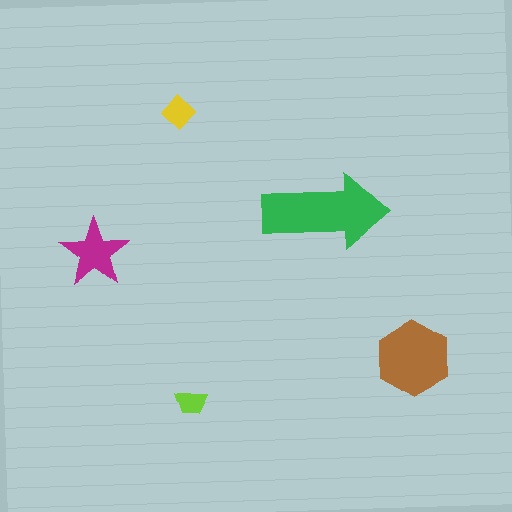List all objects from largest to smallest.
The green arrow, the brown hexagon, the magenta star, the yellow diamond, the lime trapezoid.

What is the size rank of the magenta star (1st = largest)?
3rd.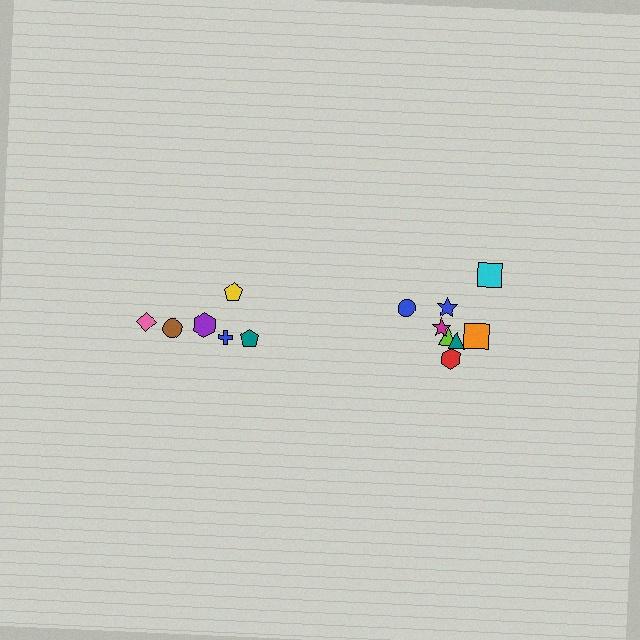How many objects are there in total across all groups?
There are 14 objects.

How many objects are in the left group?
There are 6 objects.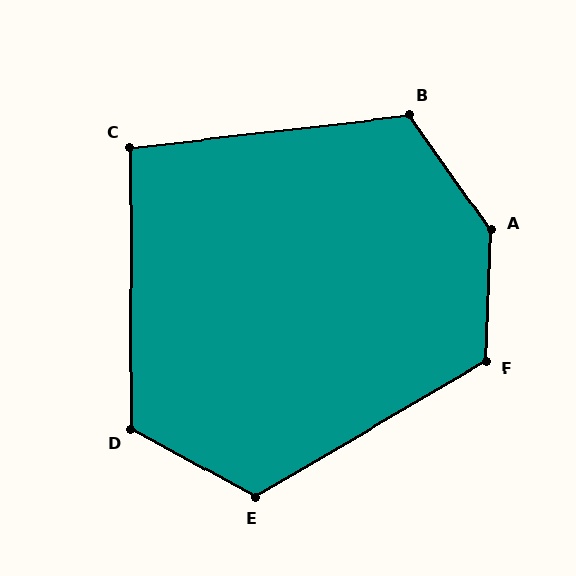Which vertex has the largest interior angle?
A, at approximately 142 degrees.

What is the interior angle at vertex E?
Approximately 121 degrees (obtuse).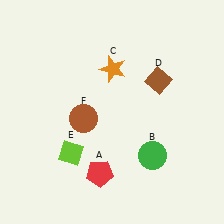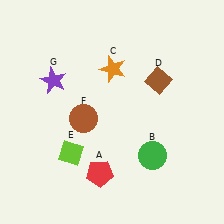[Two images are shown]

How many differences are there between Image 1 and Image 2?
There is 1 difference between the two images.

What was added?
A purple star (G) was added in Image 2.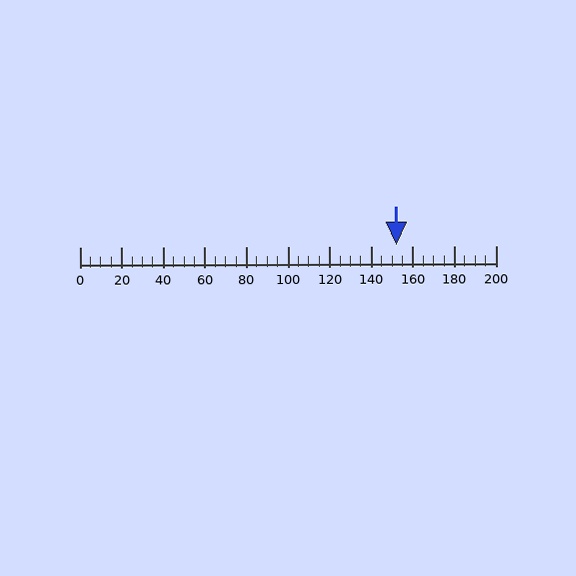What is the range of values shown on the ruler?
The ruler shows values from 0 to 200.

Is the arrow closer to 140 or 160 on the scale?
The arrow is closer to 160.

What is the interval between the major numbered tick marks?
The major tick marks are spaced 20 units apart.